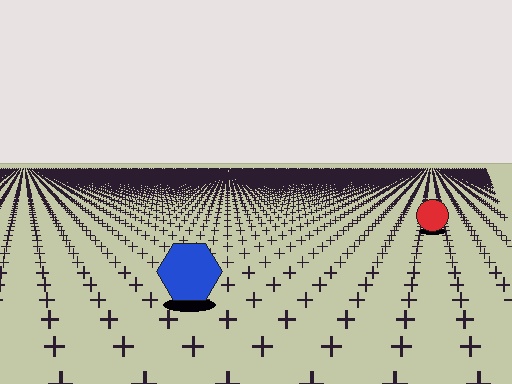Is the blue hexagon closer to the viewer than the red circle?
Yes. The blue hexagon is closer — you can tell from the texture gradient: the ground texture is coarser near it.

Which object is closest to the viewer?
The blue hexagon is closest. The texture marks near it are larger and more spread out.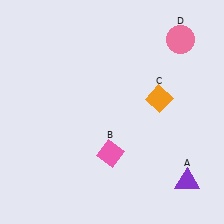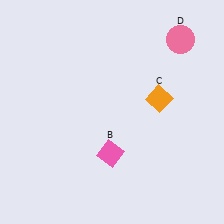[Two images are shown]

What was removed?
The purple triangle (A) was removed in Image 2.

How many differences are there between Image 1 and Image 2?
There is 1 difference between the two images.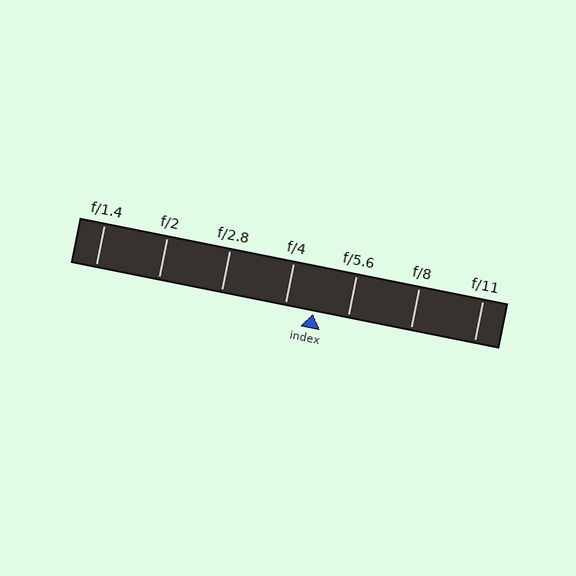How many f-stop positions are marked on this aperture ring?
There are 7 f-stop positions marked.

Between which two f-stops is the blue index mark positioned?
The index mark is between f/4 and f/5.6.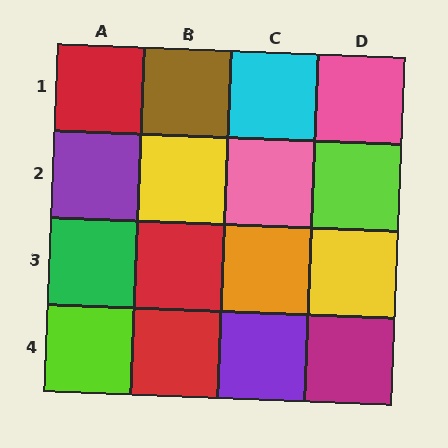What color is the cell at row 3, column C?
Orange.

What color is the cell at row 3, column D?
Yellow.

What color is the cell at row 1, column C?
Cyan.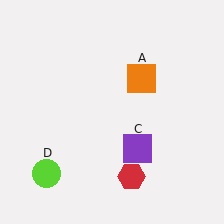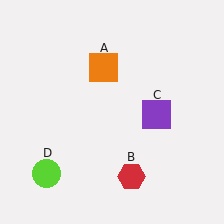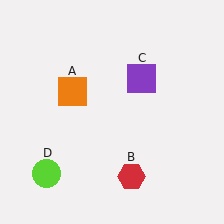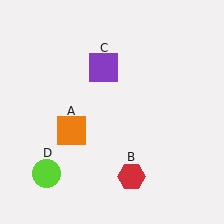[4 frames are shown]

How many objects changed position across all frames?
2 objects changed position: orange square (object A), purple square (object C).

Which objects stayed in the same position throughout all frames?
Red hexagon (object B) and lime circle (object D) remained stationary.